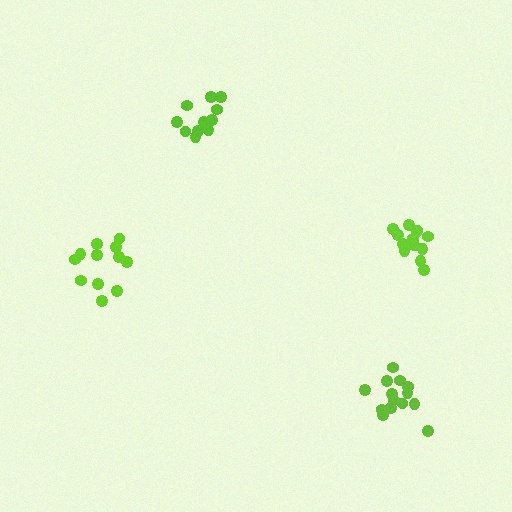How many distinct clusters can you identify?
There are 4 distinct clusters.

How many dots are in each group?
Group 1: 12 dots, Group 2: 11 dots, Group 3: 14 dots, Group 4: 14 dots (51 total).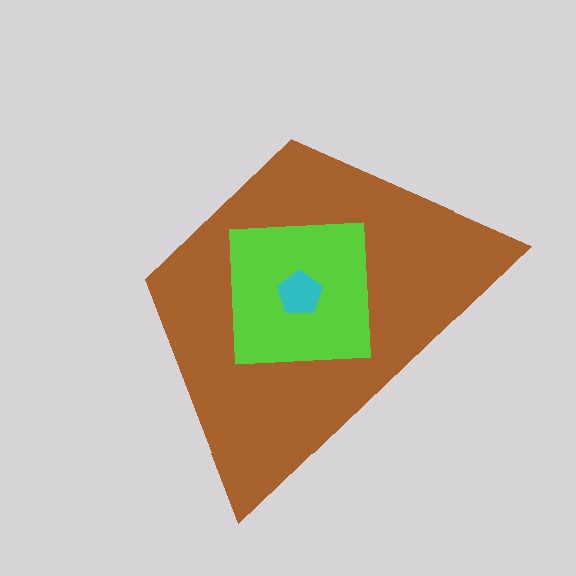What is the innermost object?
The cyan pentagon.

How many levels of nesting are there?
3.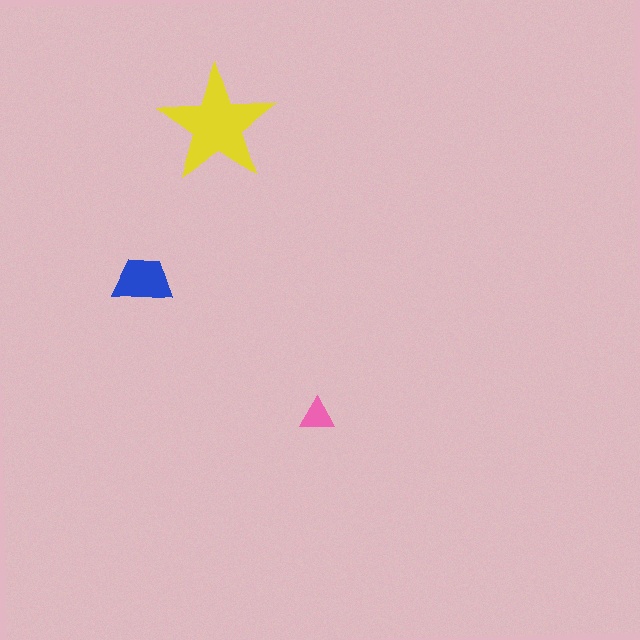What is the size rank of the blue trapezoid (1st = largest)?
2nd.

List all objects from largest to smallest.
The yellow star, the blue trapezoid, the pink triangle.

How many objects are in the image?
There are 3 objects in the image.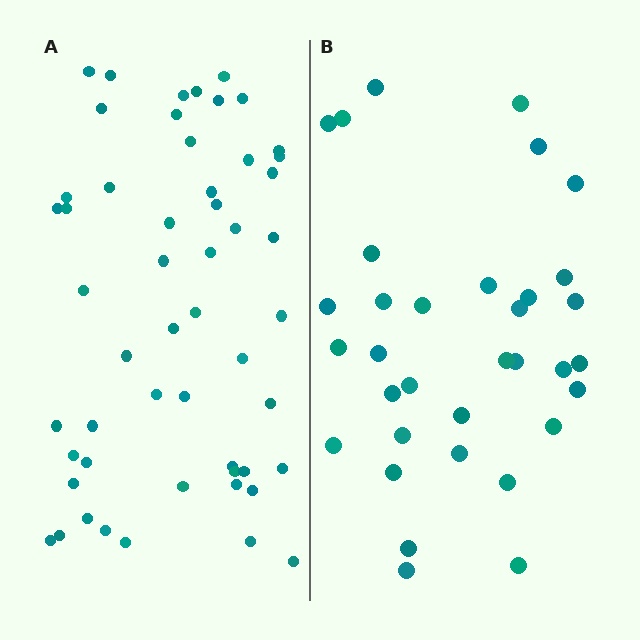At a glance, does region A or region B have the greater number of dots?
Region A (the left region) has more dots.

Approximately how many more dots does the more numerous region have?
Region A has approximately 20 more dots than region B.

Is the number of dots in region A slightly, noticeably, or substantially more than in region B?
Region A has substantially more. The ratio is roughly 1.6 to 1.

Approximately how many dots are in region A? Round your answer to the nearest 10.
About 50 dots. (The exact count is 53, which rounds to 50.)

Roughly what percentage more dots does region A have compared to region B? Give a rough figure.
About 55% more.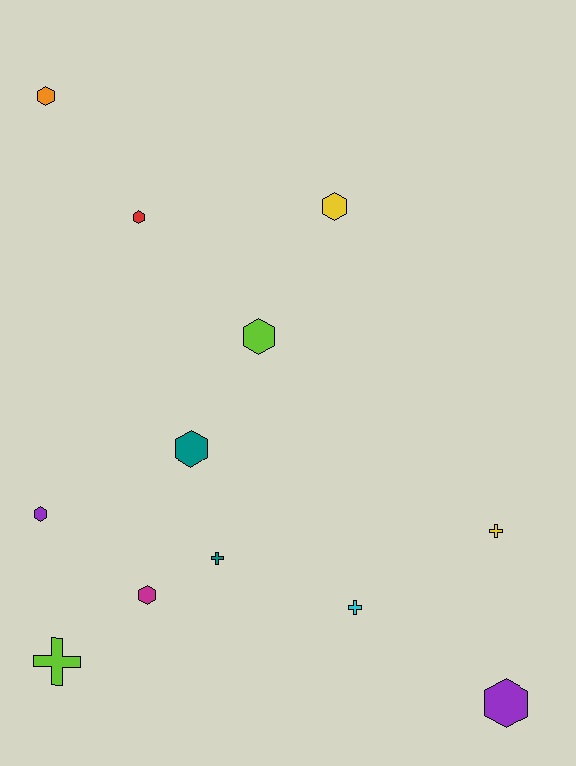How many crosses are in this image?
There are 4 crosses.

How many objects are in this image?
There are 12 objects.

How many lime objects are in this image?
There are 2 lime objects.